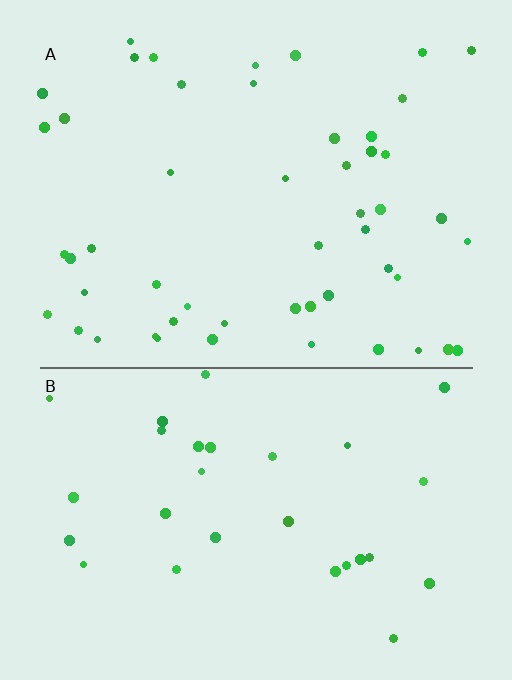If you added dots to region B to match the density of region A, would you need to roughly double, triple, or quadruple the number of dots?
Approximately double.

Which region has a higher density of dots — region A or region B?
A (the top).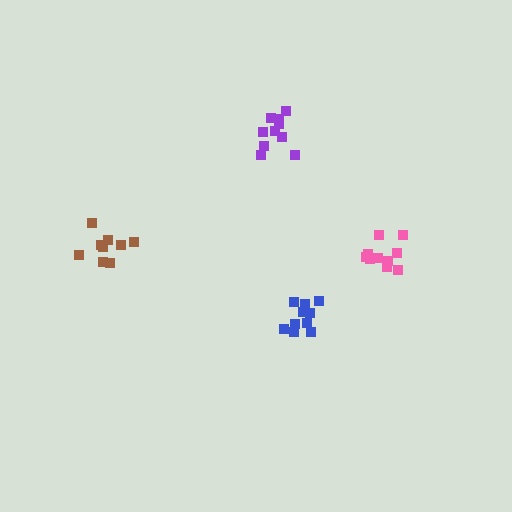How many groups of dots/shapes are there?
There are 4 groups.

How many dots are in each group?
Group 1: 10 dots, Group 2: 10 dots, Group 3: 9 dots, Group 4: 10 dots (39 total).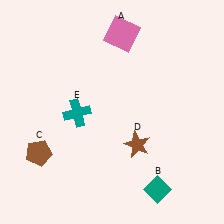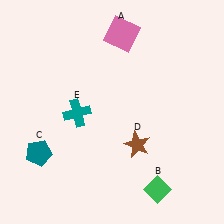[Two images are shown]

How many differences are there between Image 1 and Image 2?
There are 2 differences between the two images.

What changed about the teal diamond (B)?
In Image 1, B is teal. In Image 2, it changed to green.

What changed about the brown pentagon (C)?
In Image 1, C is brown. In Image 2, it changed to teal.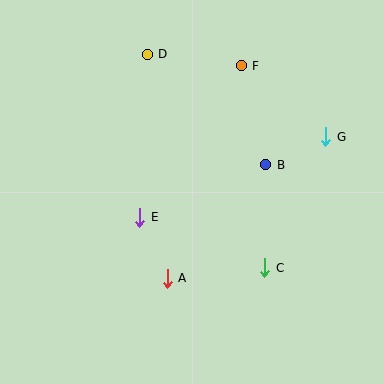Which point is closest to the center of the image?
Point E at (139, 217) is closest to the center.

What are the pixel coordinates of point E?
Point E is at (139, 217).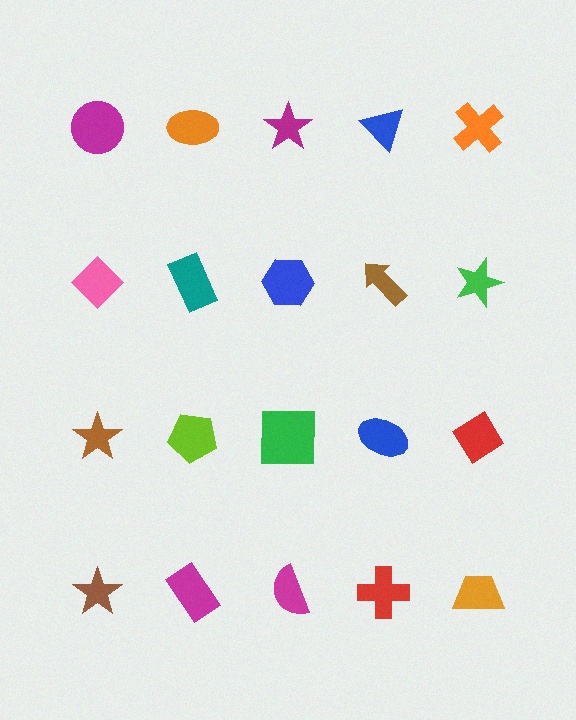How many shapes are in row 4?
5 shapes.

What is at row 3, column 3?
A green square.